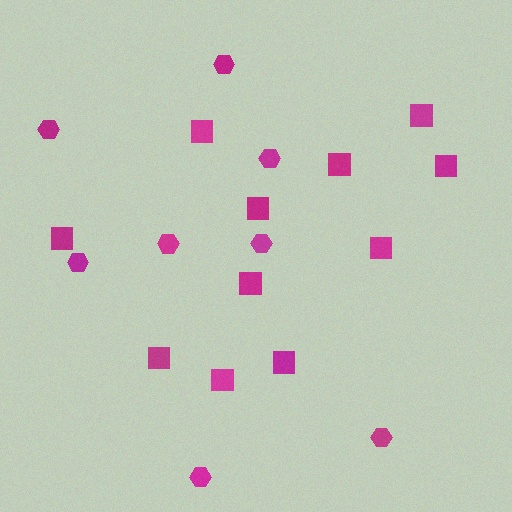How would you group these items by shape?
There are 2 groups: one group of squares (11) and one group of hexagons (8).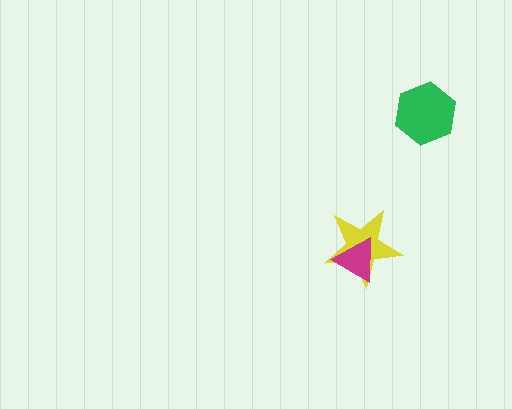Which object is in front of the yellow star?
The magenta triangle is in front of the yellow star.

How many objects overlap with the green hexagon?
0 objects overlap with the green hexagon.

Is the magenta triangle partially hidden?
No, no other shape covers it.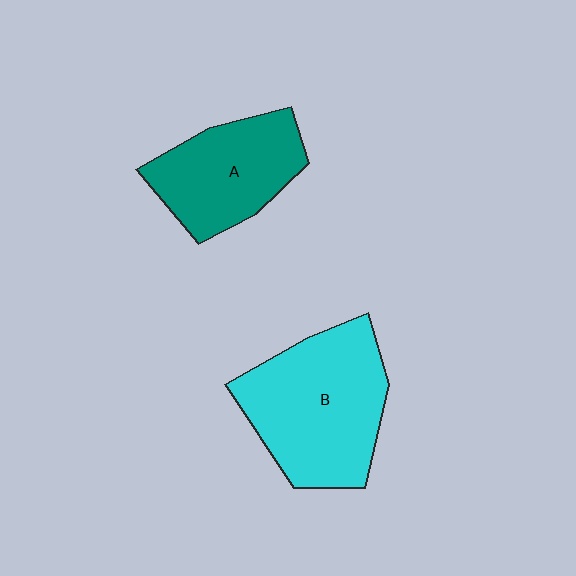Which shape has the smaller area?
Shape A (teal).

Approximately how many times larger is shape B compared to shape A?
Approximately 1.4 times.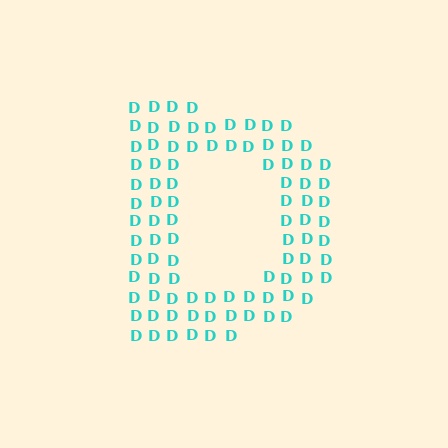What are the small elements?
The small elements are letter D's.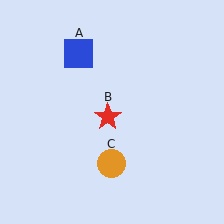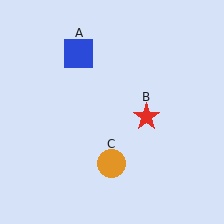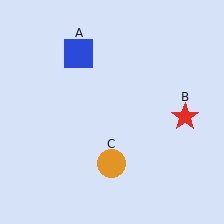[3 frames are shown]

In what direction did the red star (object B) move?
The red star (object B) moved right.